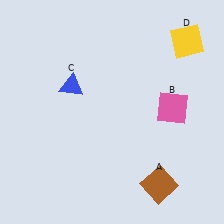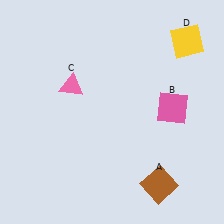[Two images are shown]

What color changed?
The triangle (C) changed from blue in Image 1 to pink in Image 2.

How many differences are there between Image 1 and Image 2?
There is 1 difference between the two images.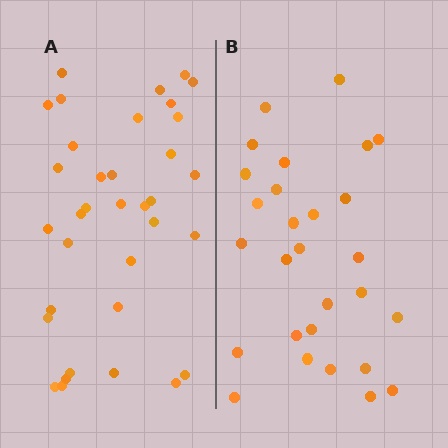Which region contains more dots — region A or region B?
Region A (the left region) has more dots.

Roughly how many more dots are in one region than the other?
Region A has roughly 8 or so more dots than region B.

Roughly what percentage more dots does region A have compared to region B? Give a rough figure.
About 25% more.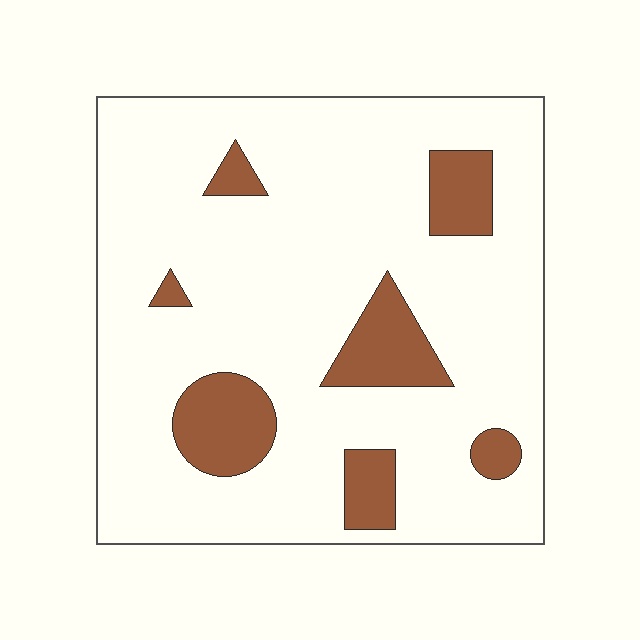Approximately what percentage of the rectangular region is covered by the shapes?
Approximately 15%.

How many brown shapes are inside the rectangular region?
7.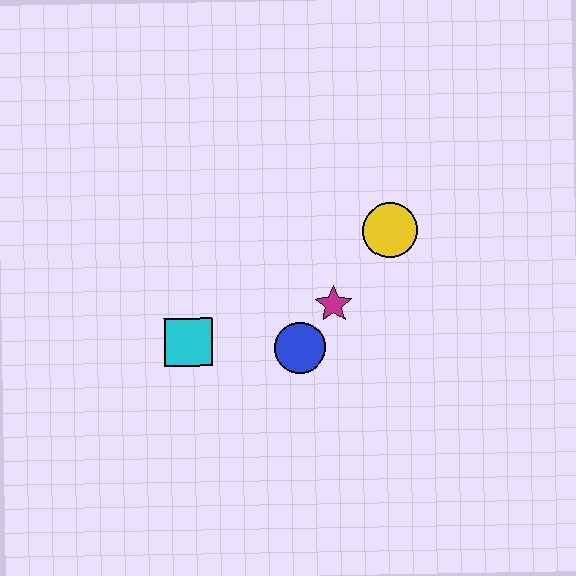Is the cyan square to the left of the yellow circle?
Yes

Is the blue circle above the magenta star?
No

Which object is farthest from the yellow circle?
The cyan square is farthest from the yellow circle.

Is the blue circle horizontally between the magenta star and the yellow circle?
No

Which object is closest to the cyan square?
The blue circle is closest to the cyan square.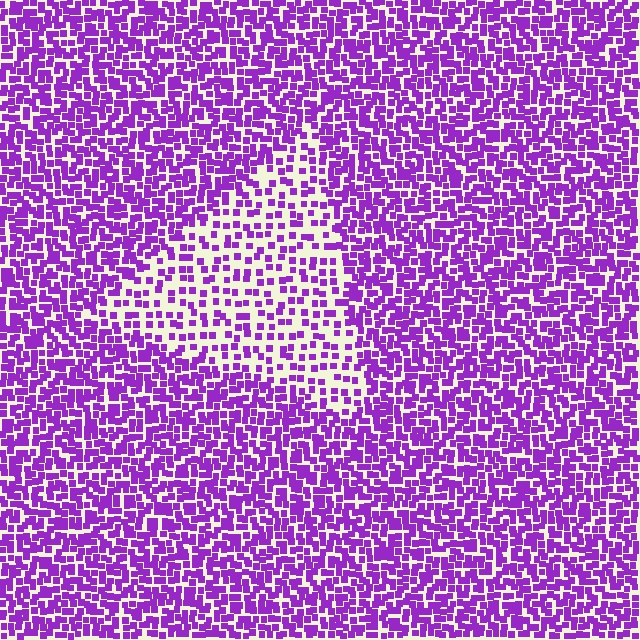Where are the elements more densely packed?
The elements are more densely packed outside the triangle boundary.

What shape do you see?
I see a triangle.